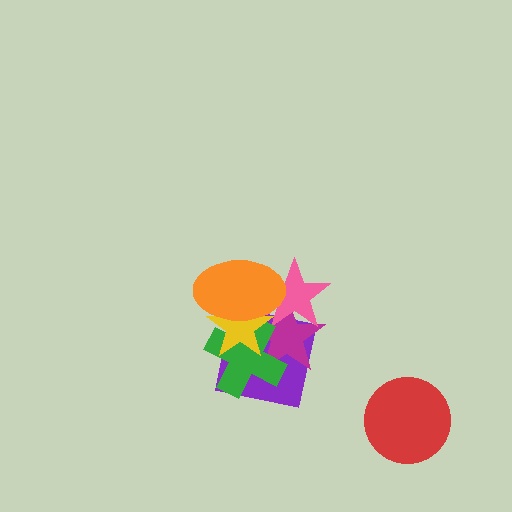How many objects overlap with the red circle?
0 objects overlap with the red circle.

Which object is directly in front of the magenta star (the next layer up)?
The pink star is directly in front of the magenta star.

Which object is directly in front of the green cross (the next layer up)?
The yellow star is directly in front of the green cross.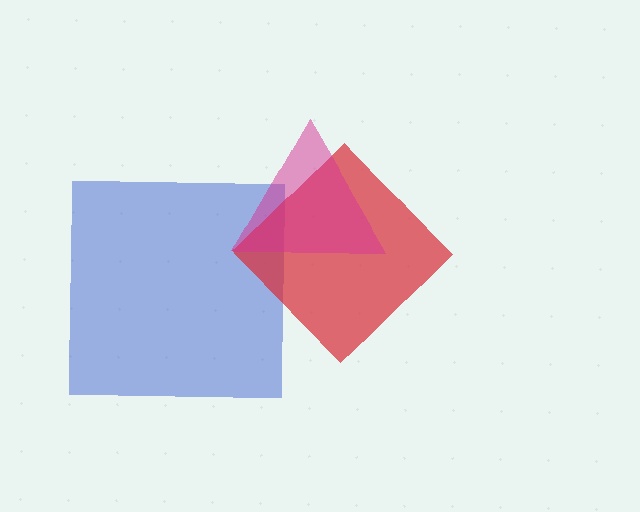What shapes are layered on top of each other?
The layered shapes are: a blue square, a red diamond, a magenta triangle.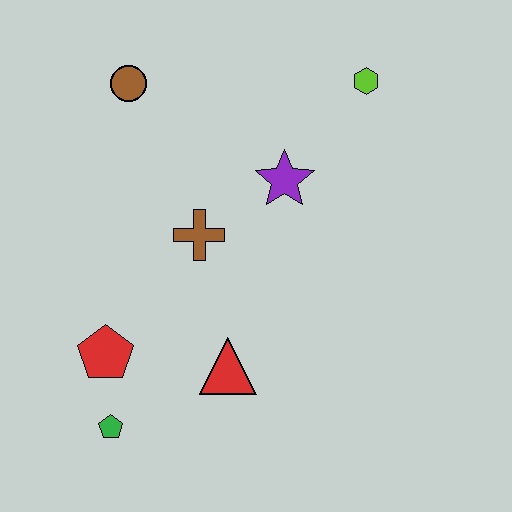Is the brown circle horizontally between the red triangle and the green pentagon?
Yes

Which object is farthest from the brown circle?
The green pentagon is farthest from the brown circle.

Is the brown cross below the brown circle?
Yes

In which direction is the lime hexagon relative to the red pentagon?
The lime hexagon is above the red pentagon.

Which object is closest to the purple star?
The brown cross is closest to the purple star.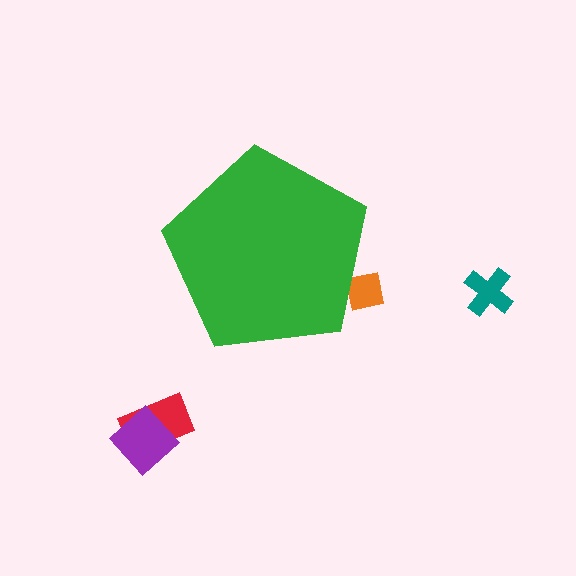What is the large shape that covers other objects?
A green pentagon.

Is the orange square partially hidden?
Yes, the orange square is partially hidden behind the green pentagon.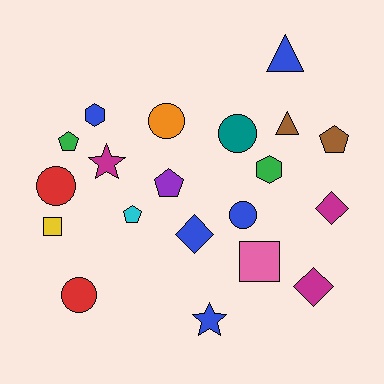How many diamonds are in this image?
There are 3 diamonds.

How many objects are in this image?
There are 20 objects.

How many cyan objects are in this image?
There is 1 cyan object.